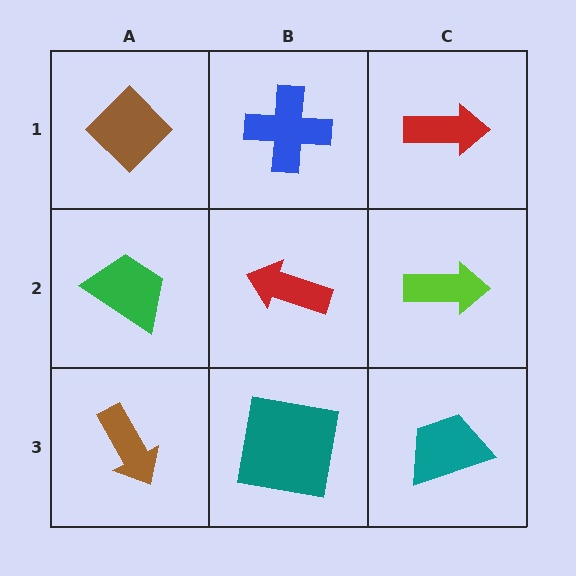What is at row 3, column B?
A teal square.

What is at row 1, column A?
A brown diamond.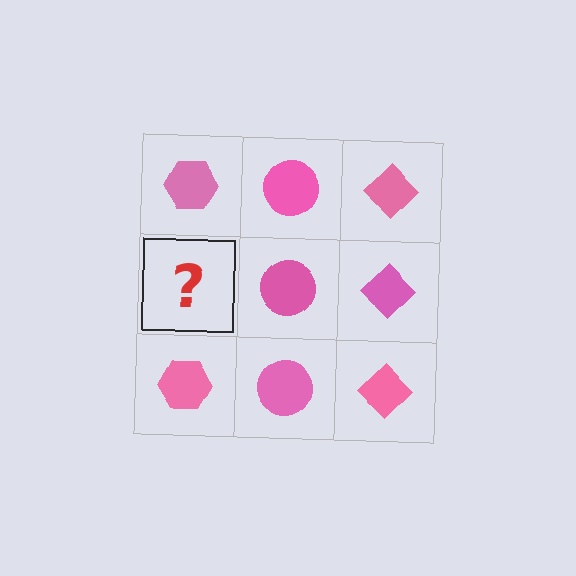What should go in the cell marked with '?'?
The missing cell should contain a pink hexagon.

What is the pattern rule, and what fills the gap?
The rule is that each column has a consistent shape. The gap should be filled with a pink hexagon.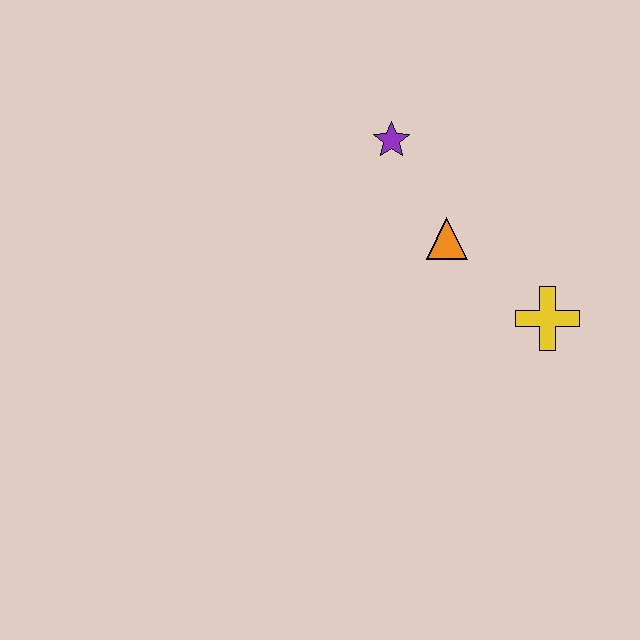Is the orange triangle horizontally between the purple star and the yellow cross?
Yes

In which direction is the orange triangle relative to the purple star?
The orange triangle is below the purple star.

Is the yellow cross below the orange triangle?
Yes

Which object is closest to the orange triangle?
The purple star is closest to the orange triangle.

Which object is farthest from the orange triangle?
The yellow cross is farthest from the orange triangle.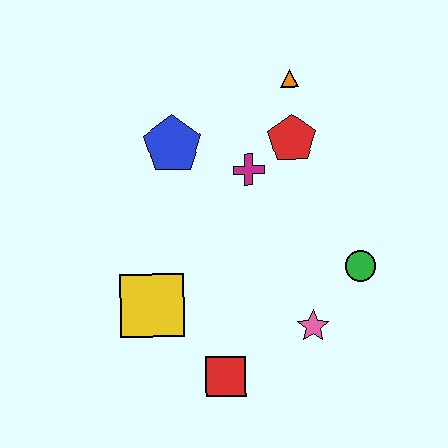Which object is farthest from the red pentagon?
The red square is farthest from the red pentagon.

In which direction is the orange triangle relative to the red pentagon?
The orange triangle is above the red pentagon.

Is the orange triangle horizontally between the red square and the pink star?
Yes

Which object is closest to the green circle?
The pink star is closest to the green circle.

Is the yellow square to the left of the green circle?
Yes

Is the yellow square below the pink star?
No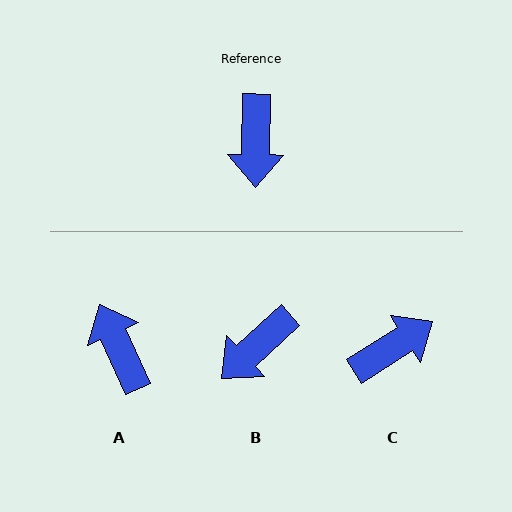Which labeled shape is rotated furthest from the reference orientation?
A, about 154 degrees away.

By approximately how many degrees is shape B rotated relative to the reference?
Approximately 47 degrees clockwise.